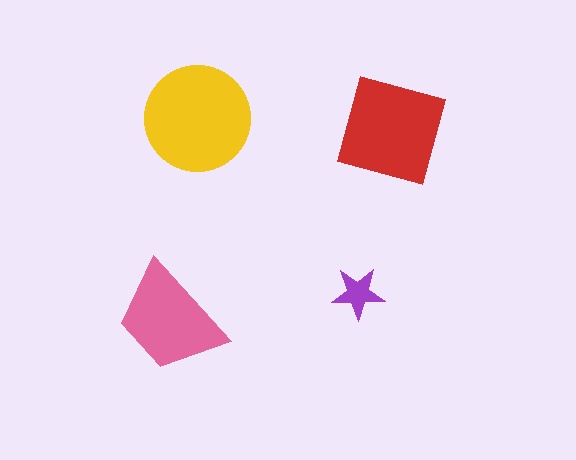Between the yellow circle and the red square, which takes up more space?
The yellow circle.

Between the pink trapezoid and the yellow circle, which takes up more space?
The yellow circle.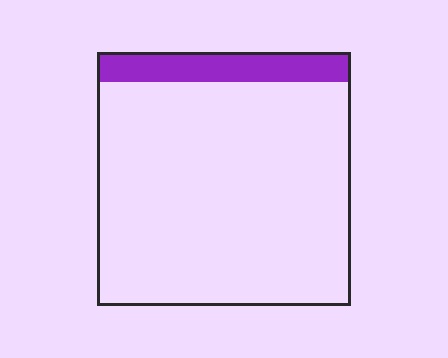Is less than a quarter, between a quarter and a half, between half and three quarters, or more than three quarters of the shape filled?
Less than a quarter.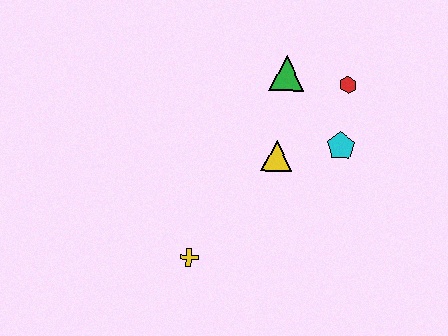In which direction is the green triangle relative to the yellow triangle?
The green triangle is above the yellow triangle.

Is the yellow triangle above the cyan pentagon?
No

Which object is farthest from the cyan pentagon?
The yellow cross is farthest from the cyan pentagon.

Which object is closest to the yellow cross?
The yellow triangle is closest to the yellow cross.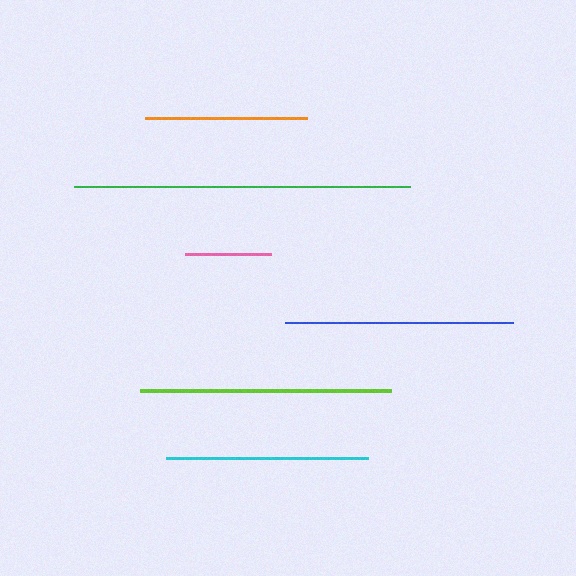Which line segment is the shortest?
The pink line is the shortest at approximately 86 pixels.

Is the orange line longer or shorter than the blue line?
The blue line is longer than the orange line.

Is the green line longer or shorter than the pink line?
The green line is longer than the pink line.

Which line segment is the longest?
The green line is the longest at approximately 336 pixels.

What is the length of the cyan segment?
The cyan segment is approximately 201 pixels long.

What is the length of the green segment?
The green segment is approximately 336 pixels long.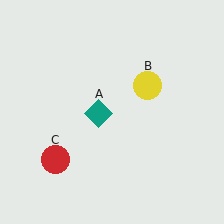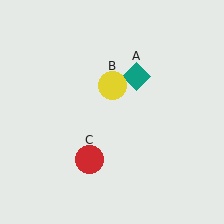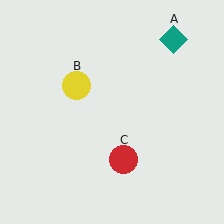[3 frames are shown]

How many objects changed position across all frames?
3 objects changed position: teal diamond (object A), yellow circle (object B), red circle (object C).